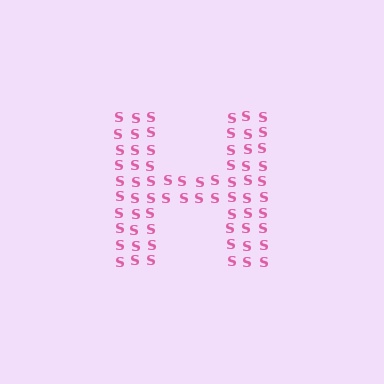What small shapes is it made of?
It is made of small letter S's.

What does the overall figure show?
The overall figure shows the letter H.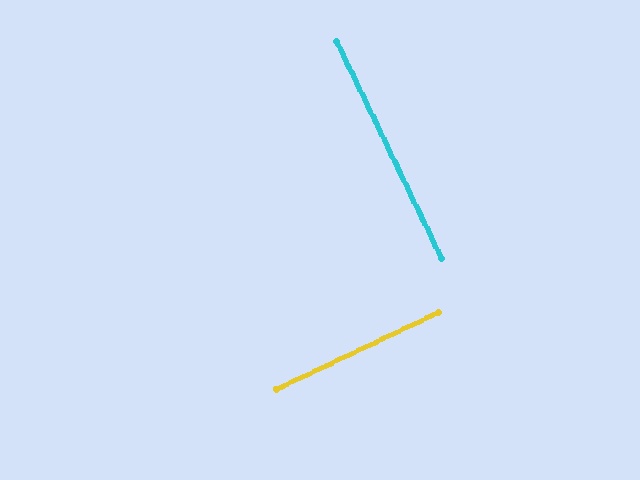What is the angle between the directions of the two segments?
Approximately 90 degrees.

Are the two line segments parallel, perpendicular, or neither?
Perpendicular — they meet at approximately 90°.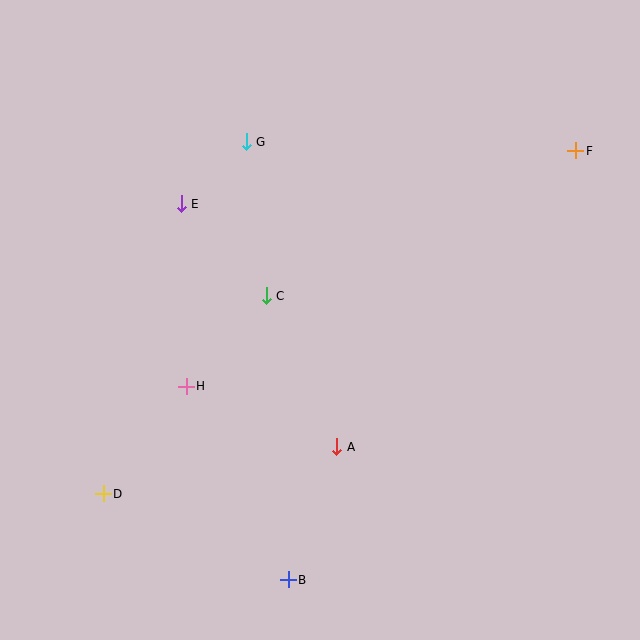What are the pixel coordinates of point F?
Point F is at (576, 151).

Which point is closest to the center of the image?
Point C at (266, 296) is closest to the center.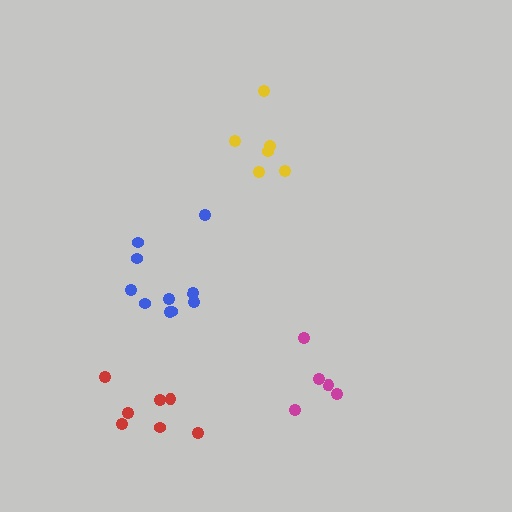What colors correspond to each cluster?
The clusters are colored: blue, magenta, yellow, red.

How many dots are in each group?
Group 1: 10 dots, Group 2: 5 dots, Group 3: 6 dots, Group 4: 7 dots (28 total).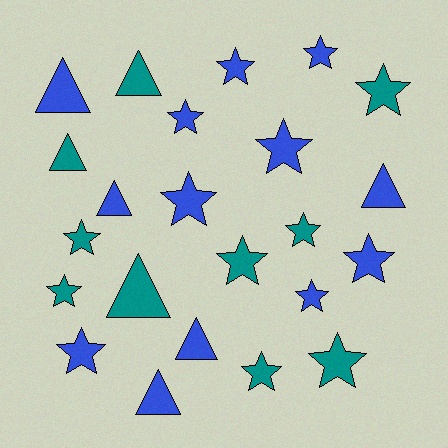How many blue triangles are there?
There are 5 blue triangles.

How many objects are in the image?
There are 23 objects.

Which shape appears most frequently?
Star, with 15 objects.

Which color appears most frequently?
Blue, with 13 objects.